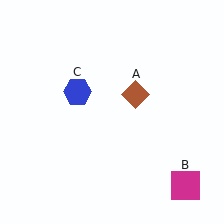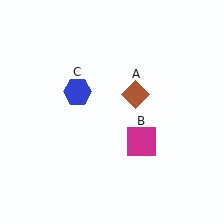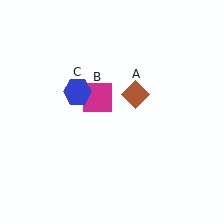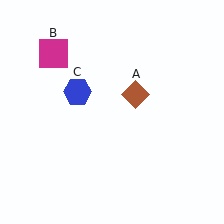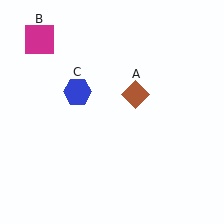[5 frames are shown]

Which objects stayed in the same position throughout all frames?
Brown diamond (object A) and blue hexagon (object C) remained stationary.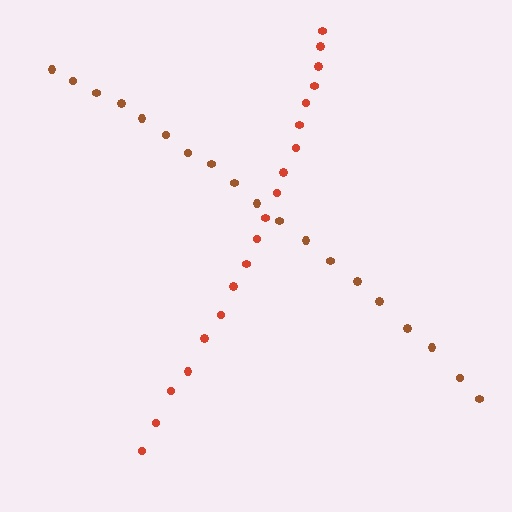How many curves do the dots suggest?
There are 2 distinct paths.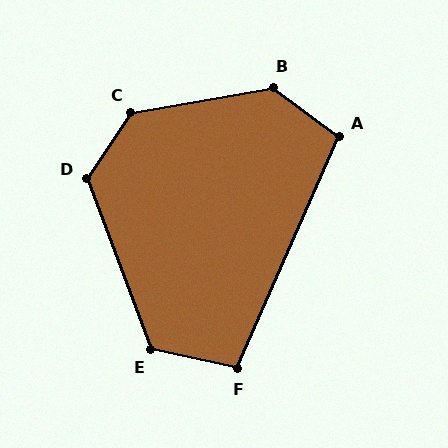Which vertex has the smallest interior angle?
F, at approximately 101 degrees.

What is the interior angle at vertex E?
Approximately 123 degrees (obtuse).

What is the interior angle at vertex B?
Approximately 133 degrees (obtuse).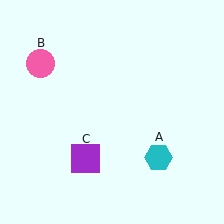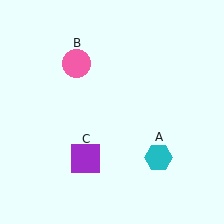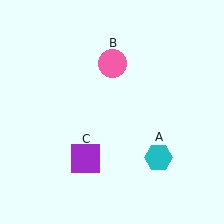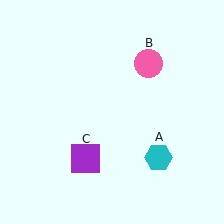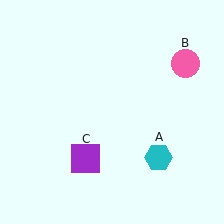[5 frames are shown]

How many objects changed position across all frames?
1 object changed position: pink circle (object B).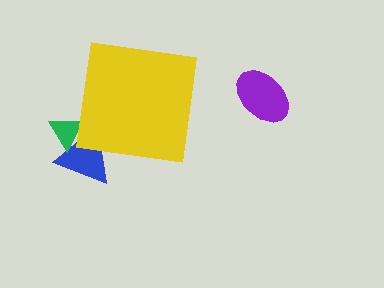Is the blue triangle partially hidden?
Yes, the blue triangle is partially hidden behind the yellow square.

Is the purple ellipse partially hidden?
No, the purple ellipse is fully visible.